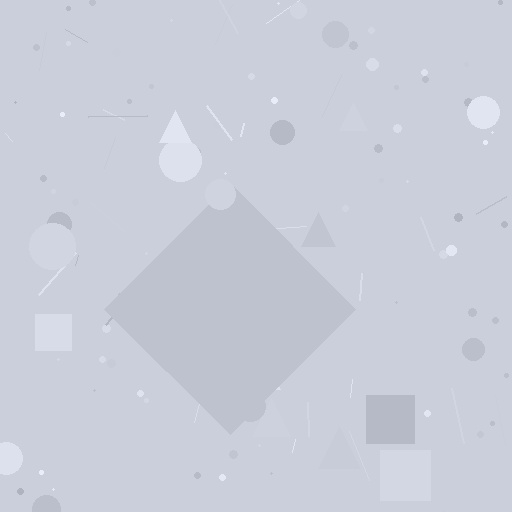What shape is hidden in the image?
A diamond is hidden in the image.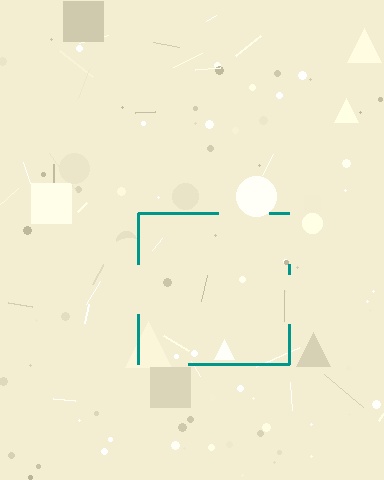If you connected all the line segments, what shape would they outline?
They would outline a square.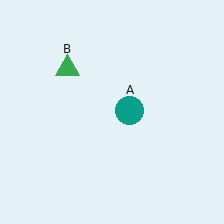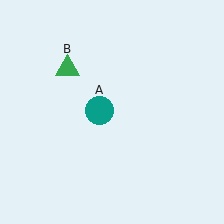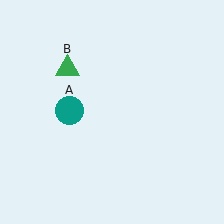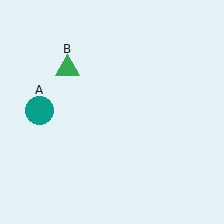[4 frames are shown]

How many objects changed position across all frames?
1 object changed position: teal circle (object A).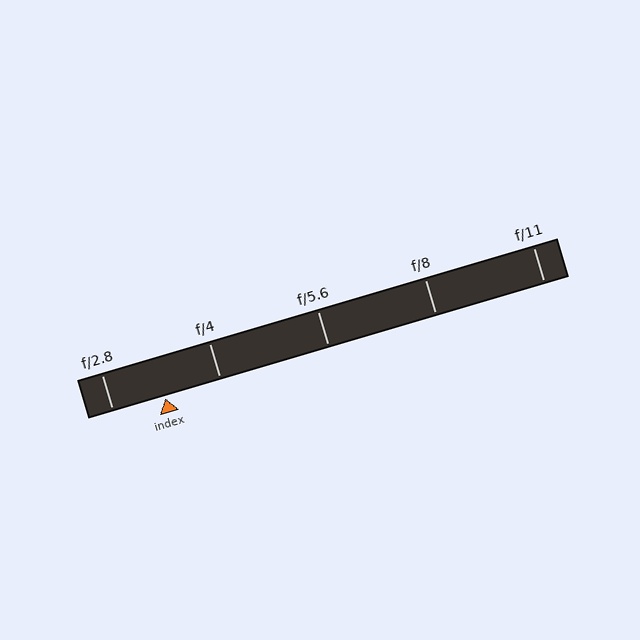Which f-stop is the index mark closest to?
The index mark is closest to f/2.8.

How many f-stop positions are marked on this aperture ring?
There are 5 f-stop positions marked.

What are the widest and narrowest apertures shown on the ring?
The widest aperture shown is f/2.8 and the narrowest is f/11.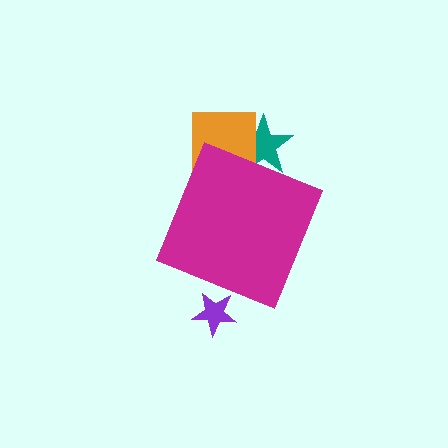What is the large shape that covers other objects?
A magenta diamond.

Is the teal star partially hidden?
Yes, the teal star is partially hidden behind the magenta diamond.